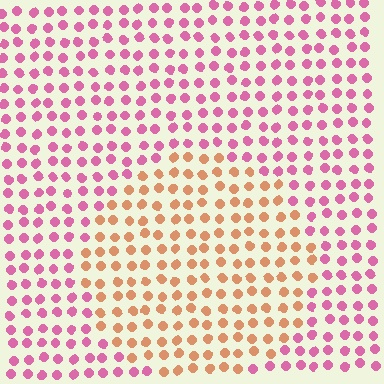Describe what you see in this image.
The image is filled with small pink elements in a uniform arrangement. A circle-shaped region is visible where the elements are tinted to a slightly different hue, forming a subtle color boundary.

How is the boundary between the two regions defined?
The boundary is defined purely by a slight shift in hue (about 56 degrees). Spacing, size, and orientation are identical on both sides.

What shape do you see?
I see a circle.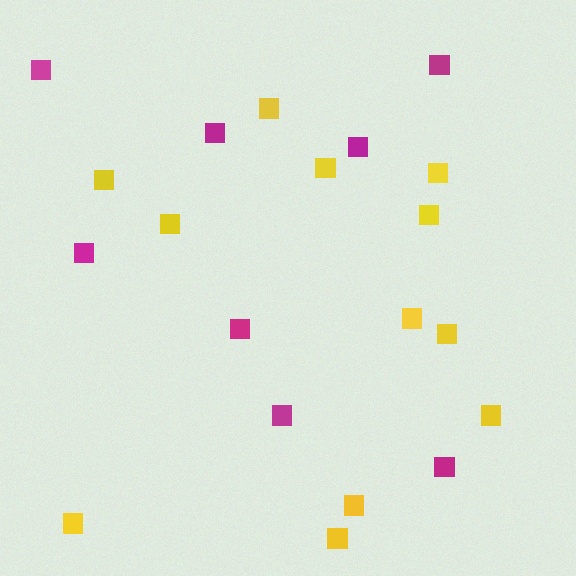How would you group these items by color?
There are 2 groups: one group of yellow squares (12) and one group of magenta squares (8).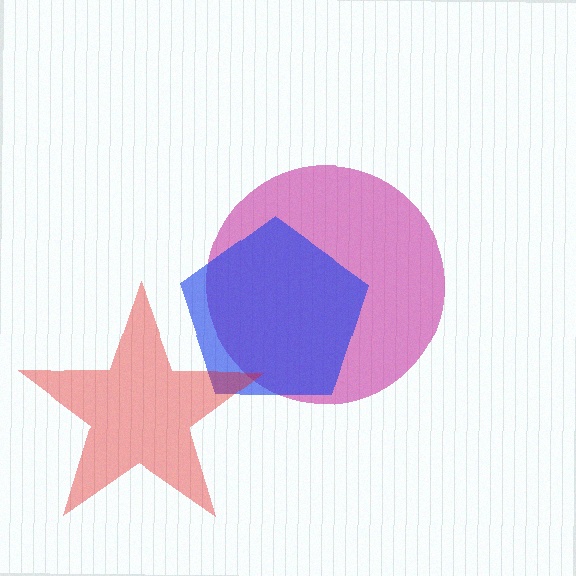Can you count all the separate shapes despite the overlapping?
Yes, there are 3 separate shapes.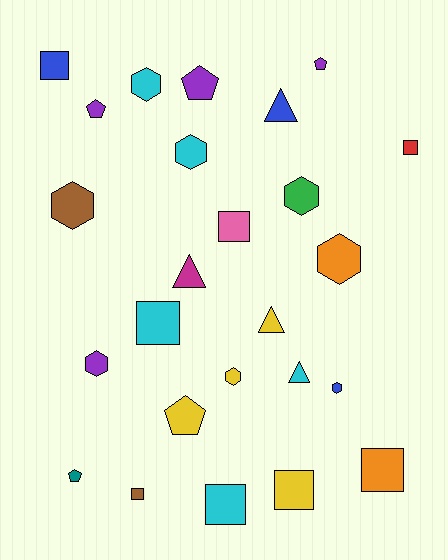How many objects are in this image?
There are 25 objects.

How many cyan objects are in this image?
There are 5 cyan objects.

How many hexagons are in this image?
There are 8 hexagons.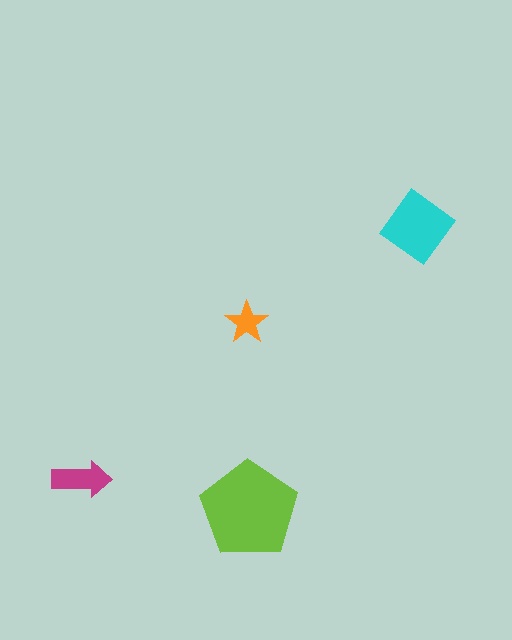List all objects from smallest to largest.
The orange star, the magenta arrow, the cyan diamond, the lime pentagon.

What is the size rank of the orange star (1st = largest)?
4th.